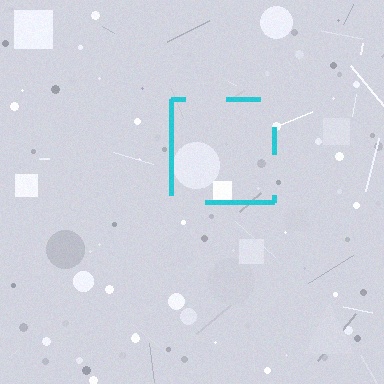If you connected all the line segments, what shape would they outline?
They would outline a square.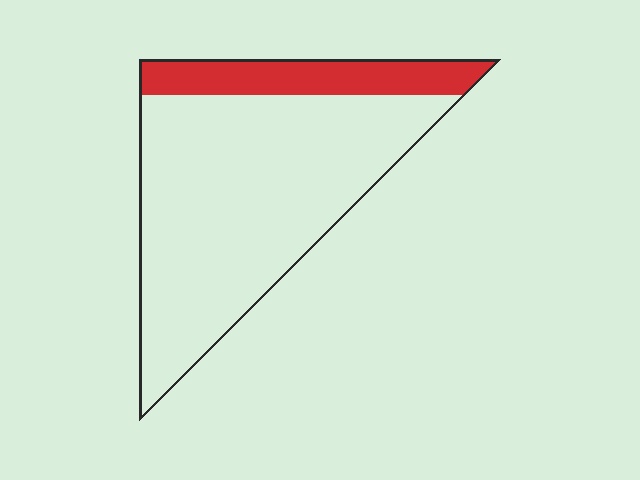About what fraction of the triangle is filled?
About one fifth (1/5).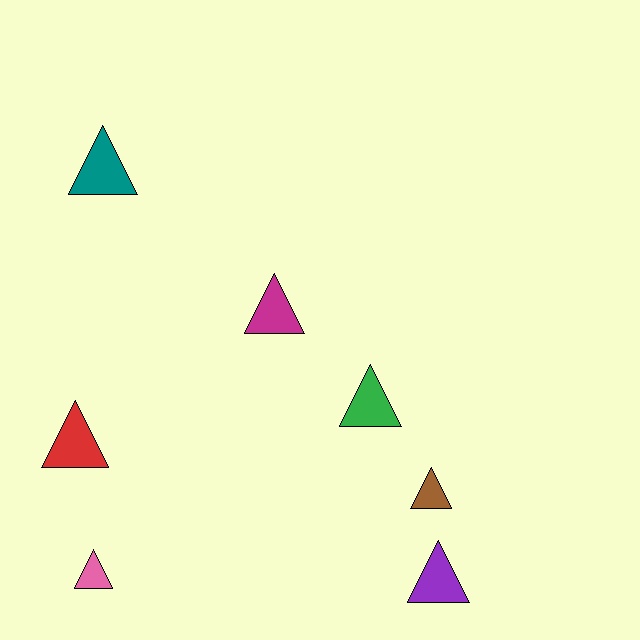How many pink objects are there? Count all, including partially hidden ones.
There is 1 pink object.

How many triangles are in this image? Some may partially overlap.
There are 7 triangles.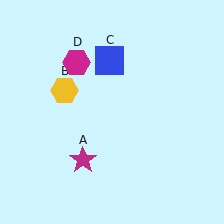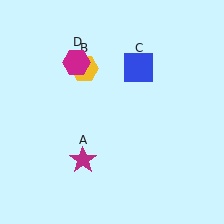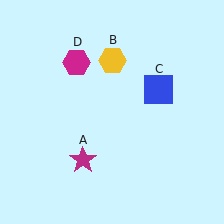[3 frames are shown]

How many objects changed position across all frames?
2 objects changed position: yellow hexagon (object B), blue square (object C).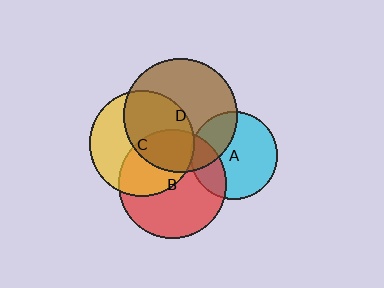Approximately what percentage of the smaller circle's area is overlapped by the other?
Approximately 30%.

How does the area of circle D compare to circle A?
Approximately 1.7 times.